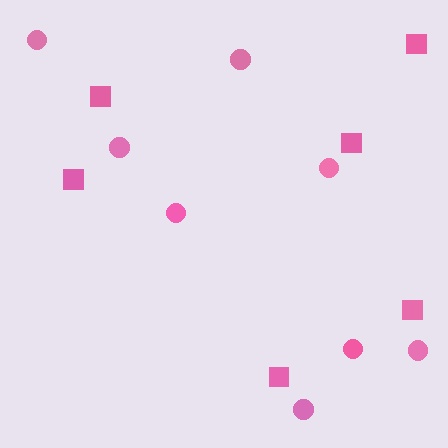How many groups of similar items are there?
There are 2 groups: one group of squares (6) and one group of circles (8).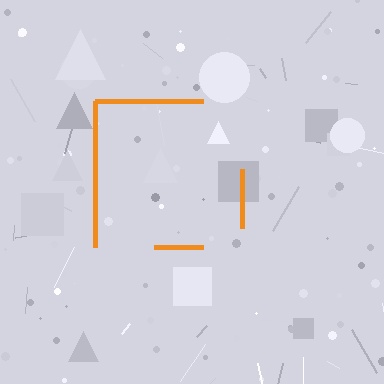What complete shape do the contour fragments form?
The contour fragments form a square.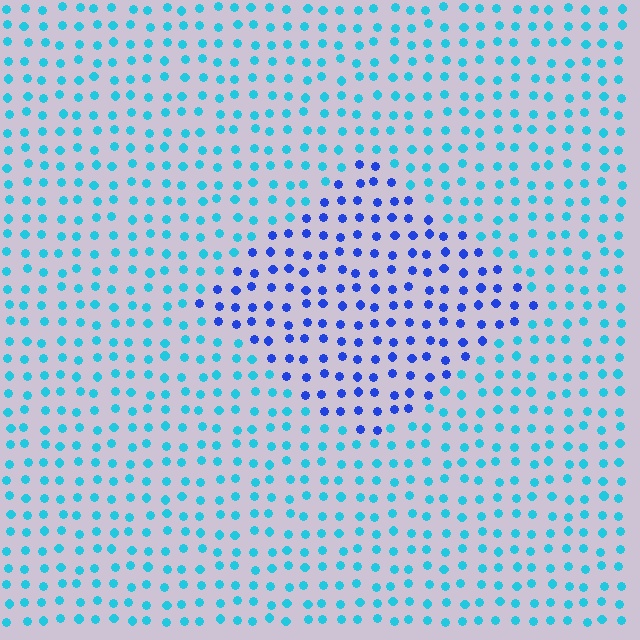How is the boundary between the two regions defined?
The boundary is defined purely by a slight shift in hue (about 42 degrees). Spacing, size, and orientation are identical on both sides.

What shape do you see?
I see a diamond.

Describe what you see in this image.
The image is filled with small cyan elements in a uniform arrangement. A diamond-shaped region is visible where the elements are tinted to a slightly different hue, forming a subtle color boundary.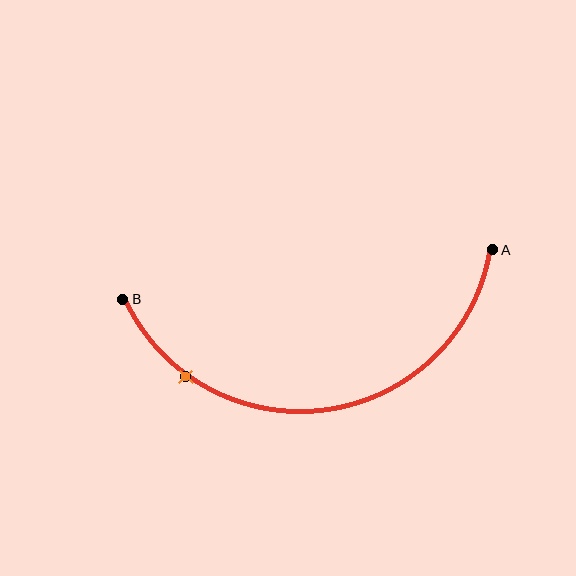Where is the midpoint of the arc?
The arc midpoint is the point on the curve farthest from the straight line joining A and B. It sits below that line.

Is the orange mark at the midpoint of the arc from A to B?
No. The orange mark lies on the arc but is closer to endpoint B. The arc midpoint would be at the point on the curve equidistant along the arc from both A and B.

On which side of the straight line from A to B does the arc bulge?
The arc bulges below the straight line connecting A and B.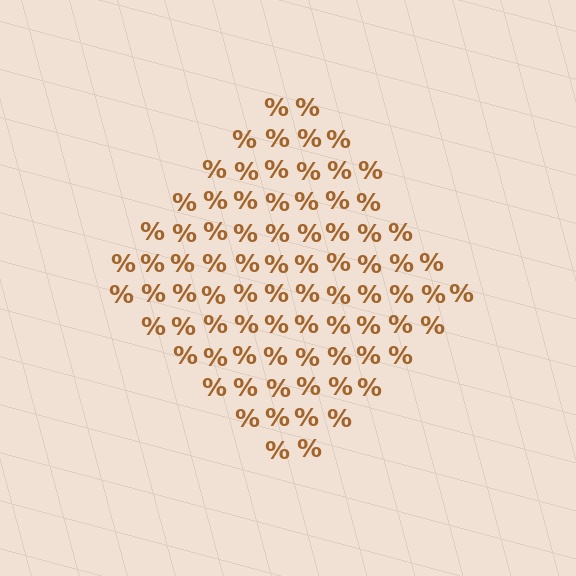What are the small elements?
The small elements are percent signs.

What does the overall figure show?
The overall figure shows a diamond.